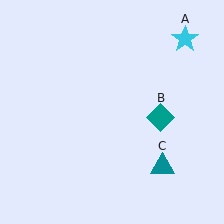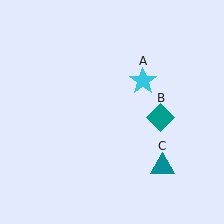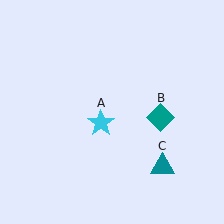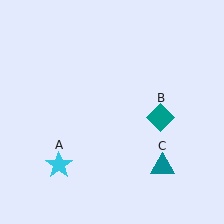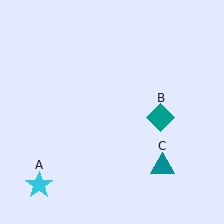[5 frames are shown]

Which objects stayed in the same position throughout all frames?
Teal diamond (object B) and teal triangle (object C) remained stationary.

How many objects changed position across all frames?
1 object changed position: cyan star (object A).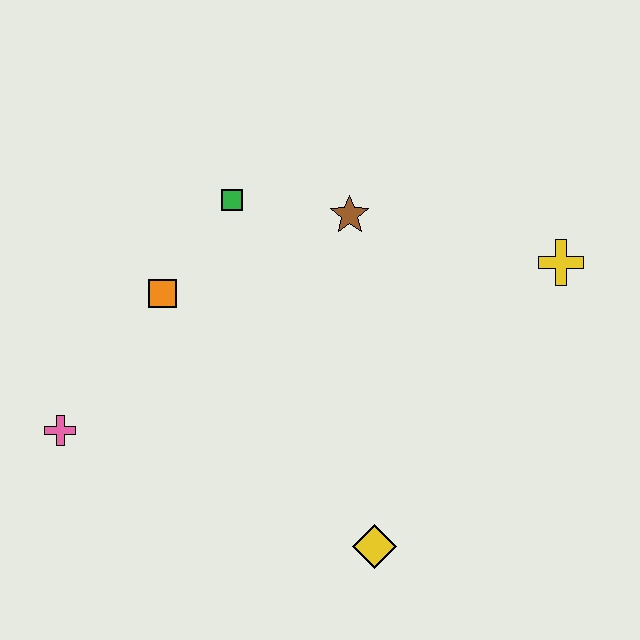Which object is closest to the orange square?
The green square is closest to the orange square.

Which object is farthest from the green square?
The yellow diamond is farthest from the green square.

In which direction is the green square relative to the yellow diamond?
The green square is above the yellow diamond.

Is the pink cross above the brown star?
No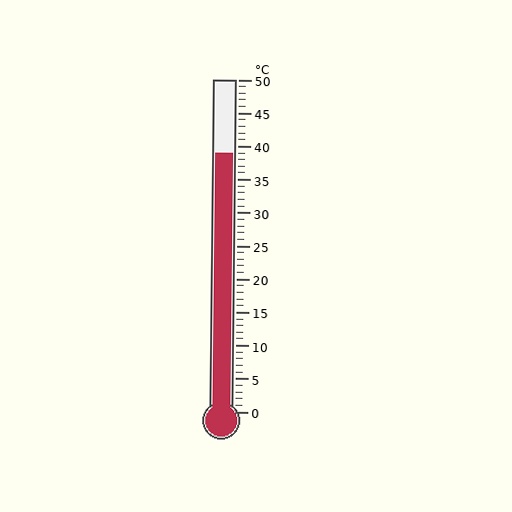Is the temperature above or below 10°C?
The temperature is above 10°C.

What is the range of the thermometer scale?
The thermometer scale ranges from 0°C to 50°C.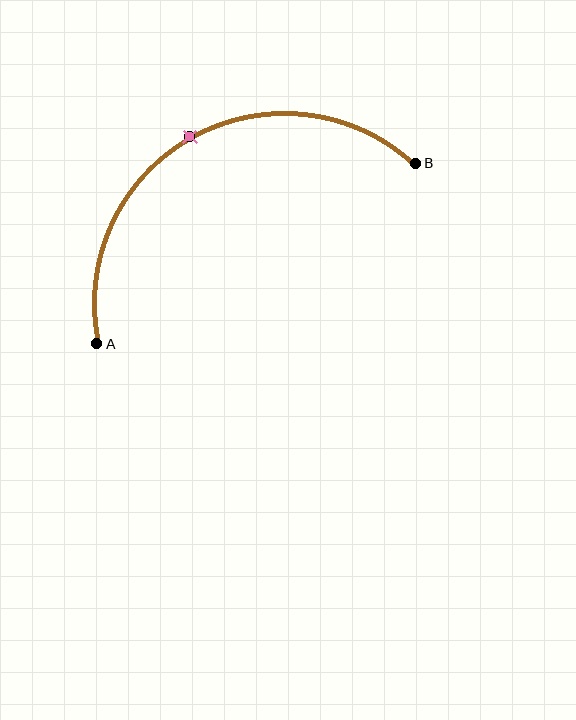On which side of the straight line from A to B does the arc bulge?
The arc bulges above the straight line connecting A and B.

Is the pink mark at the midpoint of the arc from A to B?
Yes. The pink mark lies on the arc at equal arc-length from both A and B — it is the arc midpoint.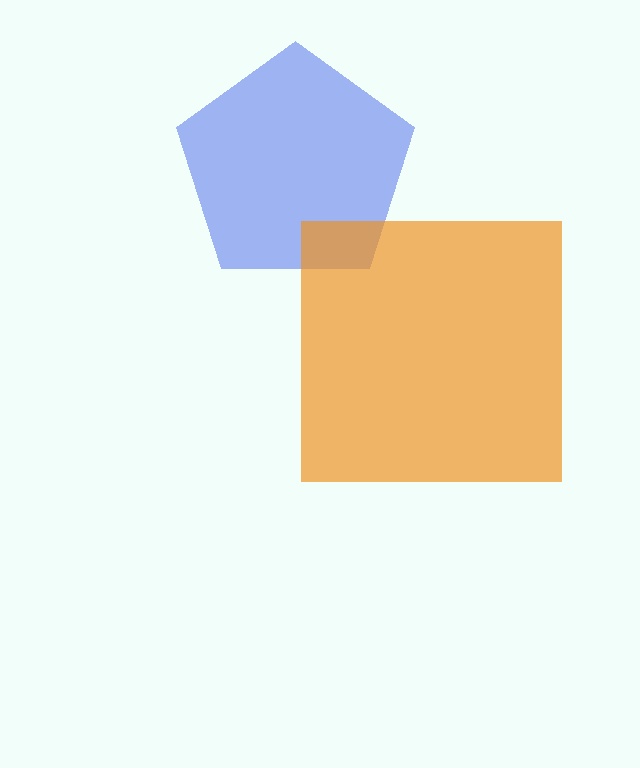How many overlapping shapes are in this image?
There are 2 overlapping shapes in the image.